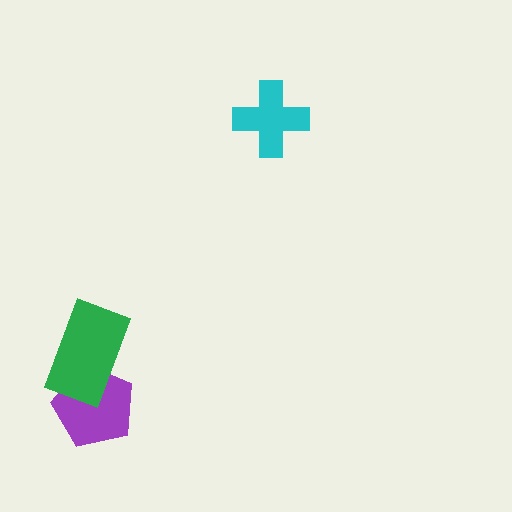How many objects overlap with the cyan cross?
0 objects overlap with the cyan cross.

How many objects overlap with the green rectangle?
1 object overlaps with the green rectangle.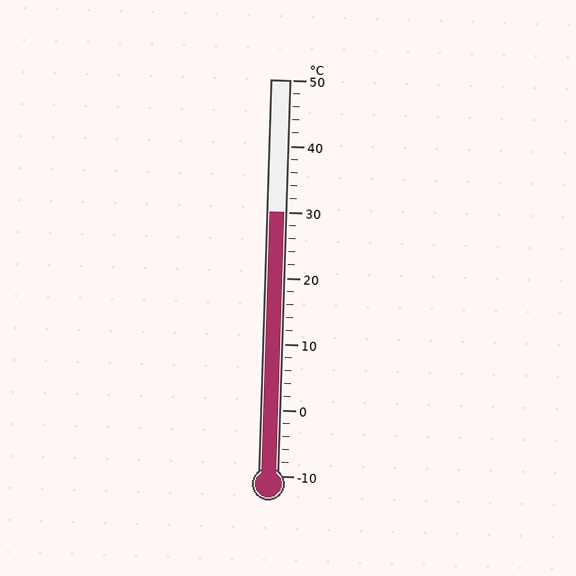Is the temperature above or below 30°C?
The temperature is at 30°C.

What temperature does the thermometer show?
The thermometer shows approximately 30°C.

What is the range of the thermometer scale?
The thermometer scale ranges from -10°C to 50°C.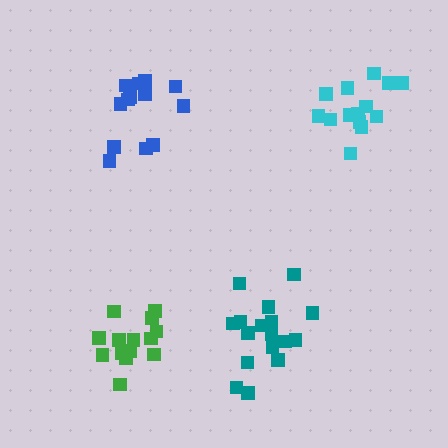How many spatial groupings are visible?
There are 4 spatial groupings.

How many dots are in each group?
Group 1: 14 dots, Group 2: 15 dots, Group 3: 17 dots, Group 4: 14 dots (60 total).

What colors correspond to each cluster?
The clusters are colored: green, blue, teal, cyan.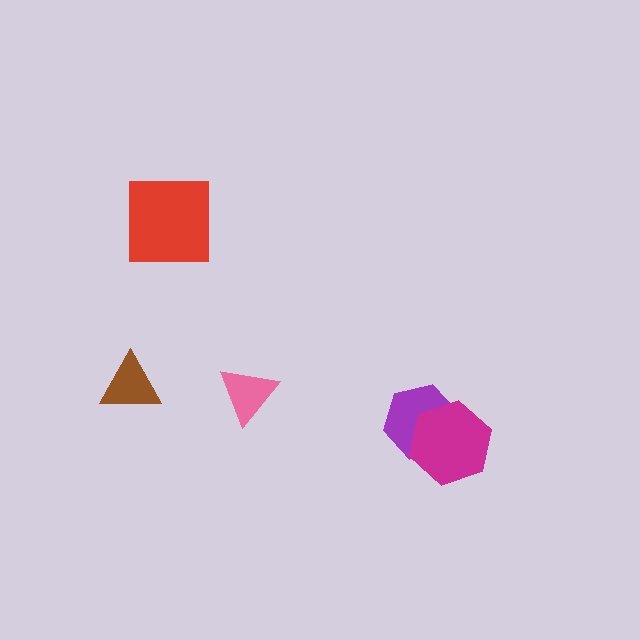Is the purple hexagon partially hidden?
Yes, it is partially covered by another shape.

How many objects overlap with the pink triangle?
0 objects overlap with the pink triangle.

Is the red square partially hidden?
No, no other shape covers it.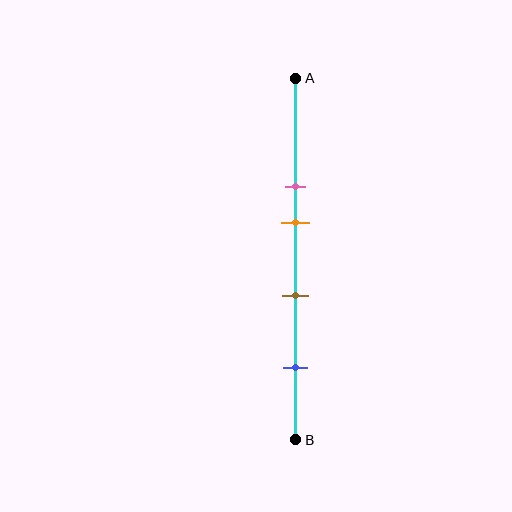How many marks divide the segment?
There are 4 marks dividing the segment.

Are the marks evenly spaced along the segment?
No, the marks are not evenly spaced.